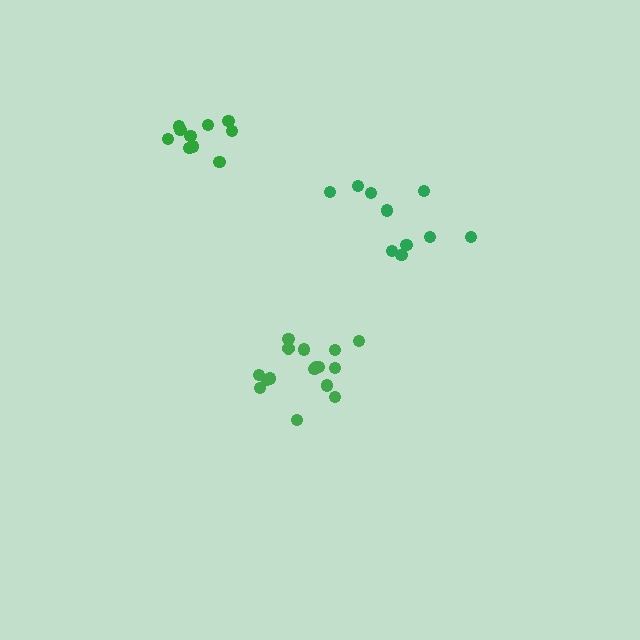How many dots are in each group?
Group 1: 16 dots, Group 2: 10 dots, Group 3: 10 dots (36 total).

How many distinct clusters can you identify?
There are 3 distinct clusters.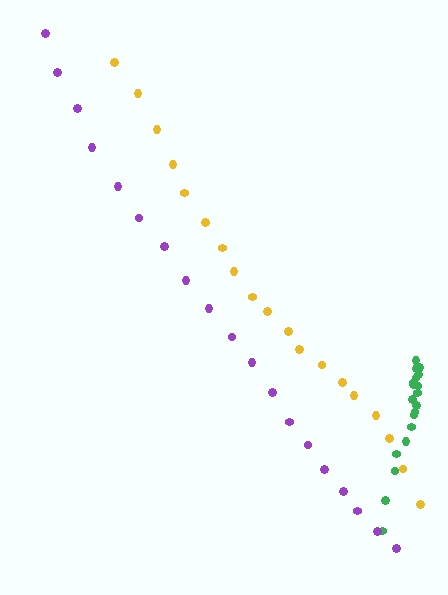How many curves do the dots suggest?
There are 3 distinct paths.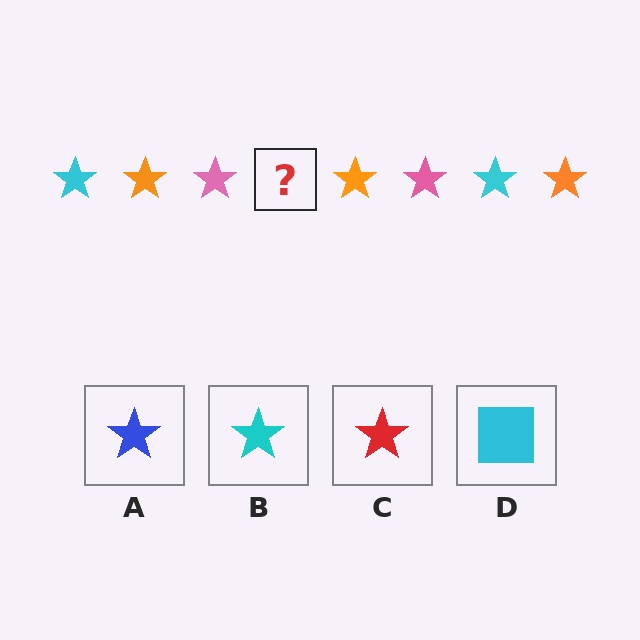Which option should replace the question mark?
Option B.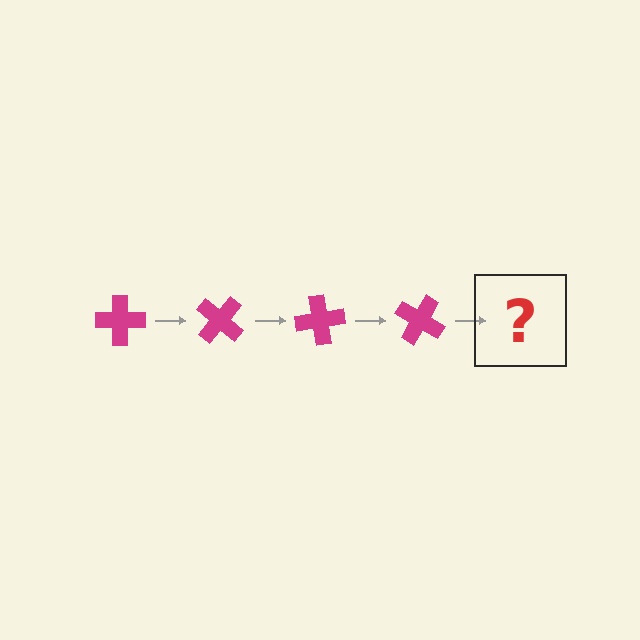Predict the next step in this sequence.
The next step is a magenta cross rotated 160 degrees.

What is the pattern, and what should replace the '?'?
The pattern is that the cross rotates 40 degrees each step. The '?' should be a magenta cross rotated 160 degrees.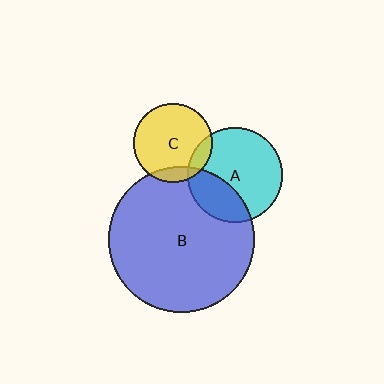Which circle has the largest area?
Circle B (blue).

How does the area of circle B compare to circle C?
Approximately 3.4 times.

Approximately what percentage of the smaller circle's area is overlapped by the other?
Approximately 30%.